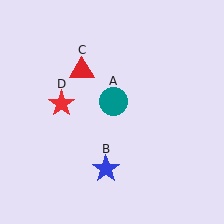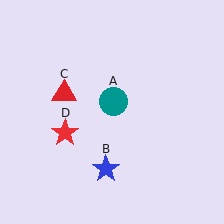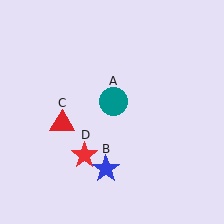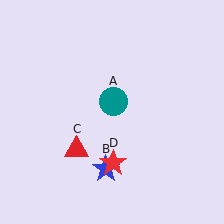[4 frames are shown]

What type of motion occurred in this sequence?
The red triangle (object C), red star (object D) rotated counterclockwise around the center of the scene.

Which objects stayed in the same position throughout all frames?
Teal circle (object A) and blue star (object B) remained stationary.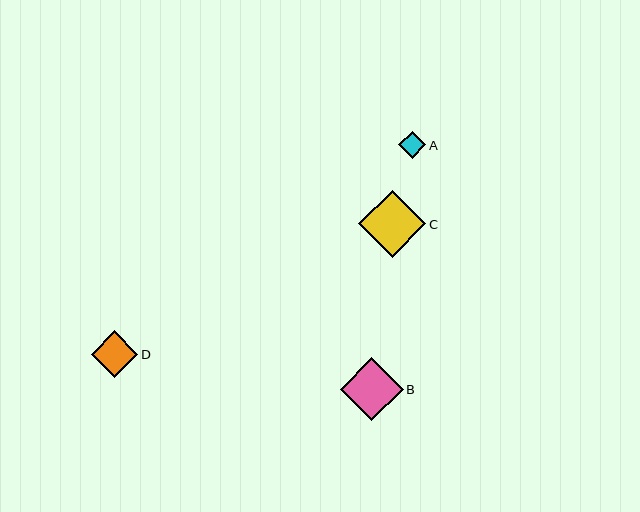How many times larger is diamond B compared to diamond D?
Diamond B is approximately 1.4 times the size of diamond D.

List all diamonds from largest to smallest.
From largest to smallest: C, B, D, A.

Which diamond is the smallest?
Diamond A is the smallest with a size of approximately 27 pixels.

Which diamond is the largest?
Diamond C is the largest with a size of approximately 67 pixels.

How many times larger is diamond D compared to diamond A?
Diamond D is approximately 1.7 times the size of diamond A.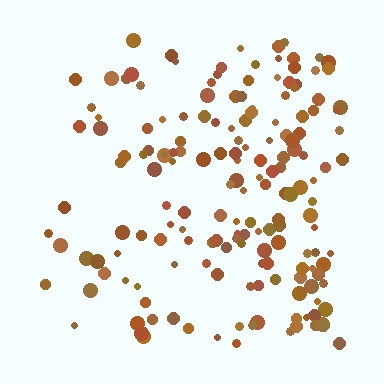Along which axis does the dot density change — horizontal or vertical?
Horizontal.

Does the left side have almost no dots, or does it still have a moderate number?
Still a moderate number, just noticeably fewer than the right.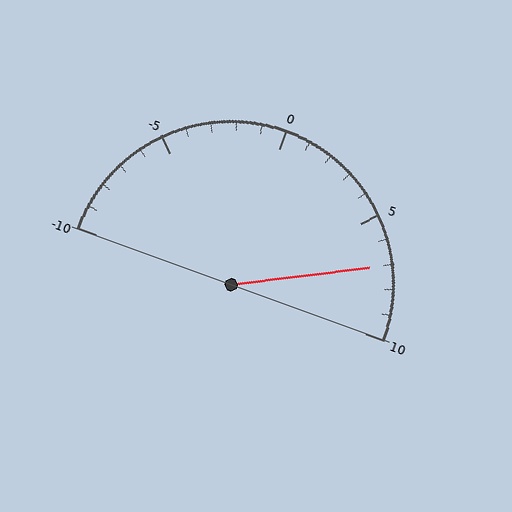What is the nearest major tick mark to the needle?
The nearest major tick mark is 5.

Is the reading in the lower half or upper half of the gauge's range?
The reading is in the upper half of the range (-10 to 10).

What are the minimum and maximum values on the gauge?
The gauge ranges from -10 to 10.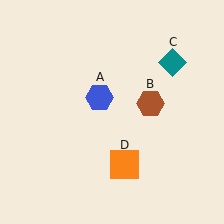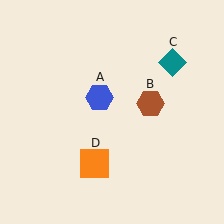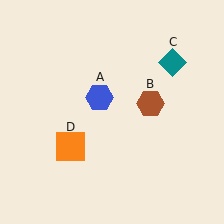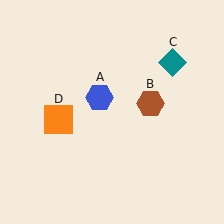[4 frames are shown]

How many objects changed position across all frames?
1 object changed position: orange square (object D).